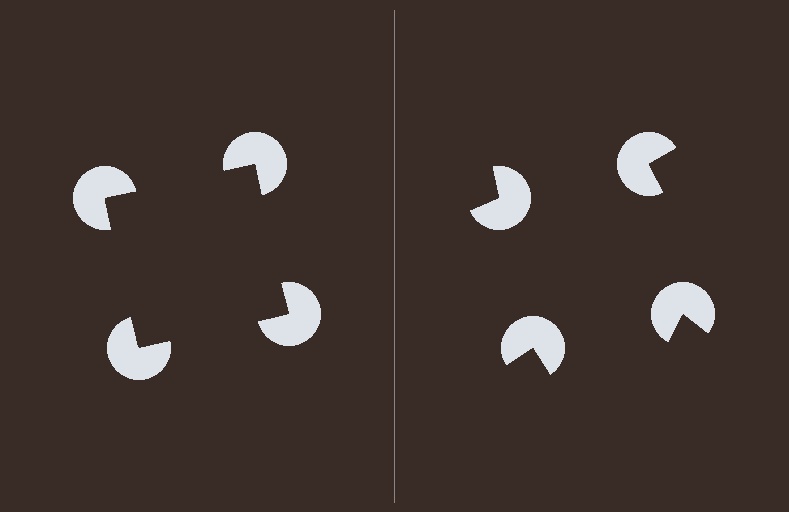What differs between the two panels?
The pac-man discs are positioned identically on both sides; only the wedge orientations differ. On the left they align to a square; on the right they are misaligned.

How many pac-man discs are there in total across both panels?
8 — 4 on each side.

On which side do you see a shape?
An illusory square appears on the left side. On the right side the wedge cuts are rotated, so no coherent shape forms.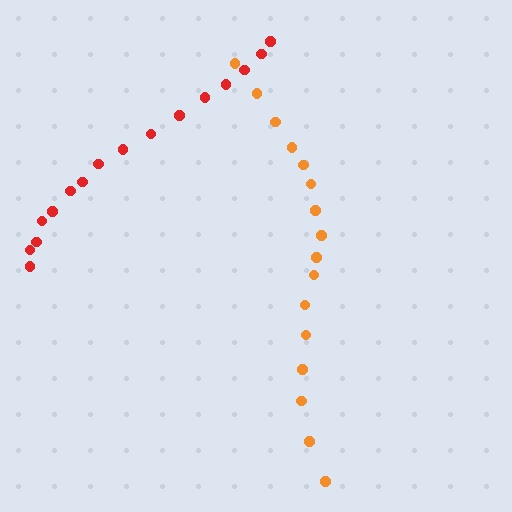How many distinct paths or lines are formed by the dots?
There are 2 distinct paths.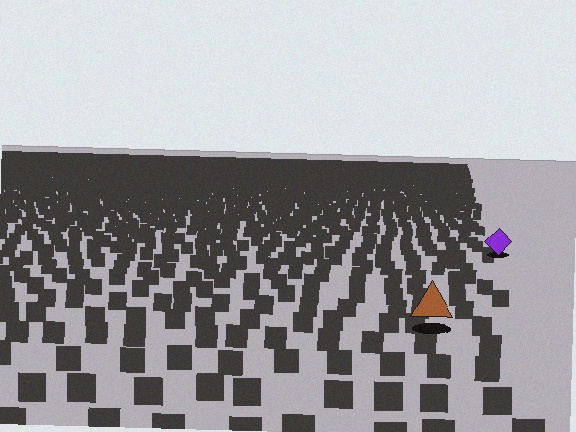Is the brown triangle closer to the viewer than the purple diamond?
Yes. The brown triangle is closer — you can tell from the texture gradient: the ground texture is coarser near it.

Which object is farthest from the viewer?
The purple diamond is farthest from the viewer. It appears smaller and the ground texture around it is denser.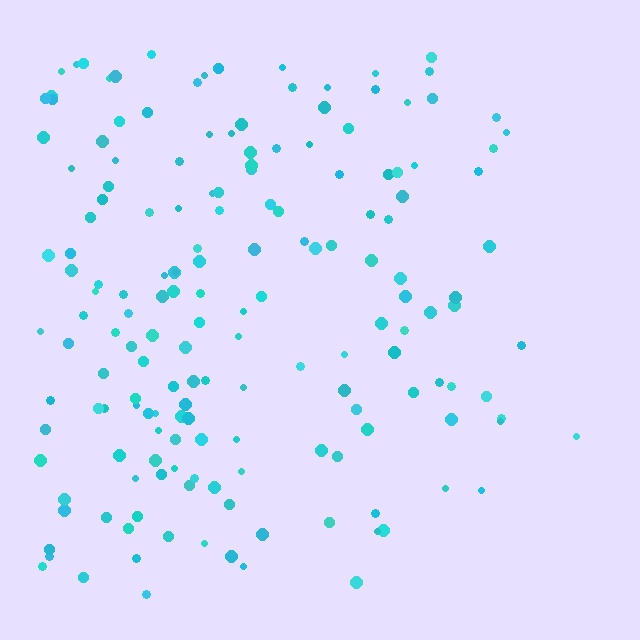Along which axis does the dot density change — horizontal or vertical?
Horizontal.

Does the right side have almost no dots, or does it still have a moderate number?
Still a moderate number, just noticeably fewer than the left.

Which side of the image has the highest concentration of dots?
The left.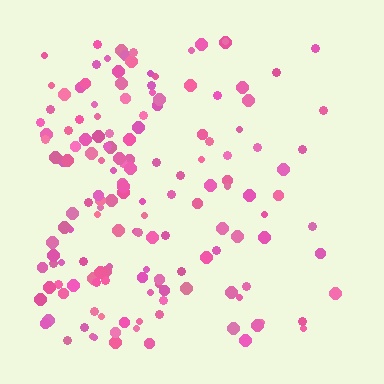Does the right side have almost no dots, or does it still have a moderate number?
Still a moderate number, just noticeably fewer than the left.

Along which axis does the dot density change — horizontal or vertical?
Horizontal.